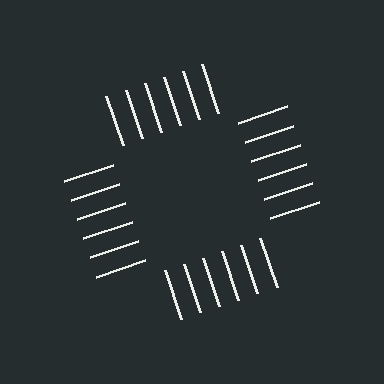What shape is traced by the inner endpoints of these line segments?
An illusory square — the line segments terminate on its edges but no continuous stroke is drawn.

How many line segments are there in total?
24 — 6 along each of the 4 edges.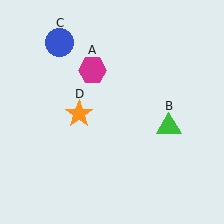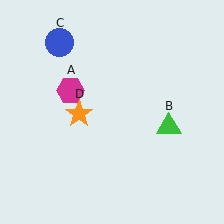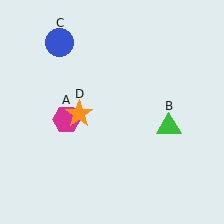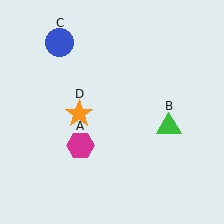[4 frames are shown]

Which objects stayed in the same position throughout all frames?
Green triangle (object B) and blue circle (object C) and orange star (object D) remained stationary.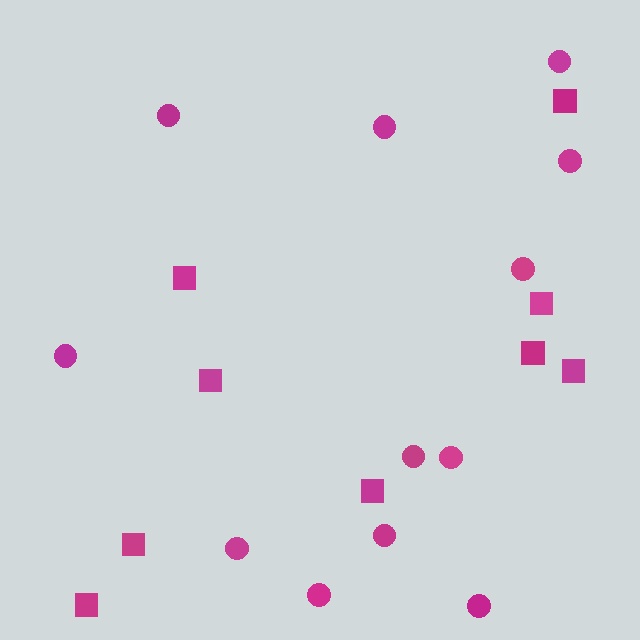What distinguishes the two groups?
There are 2 groups: one group of circles (12) and one group of squares (9).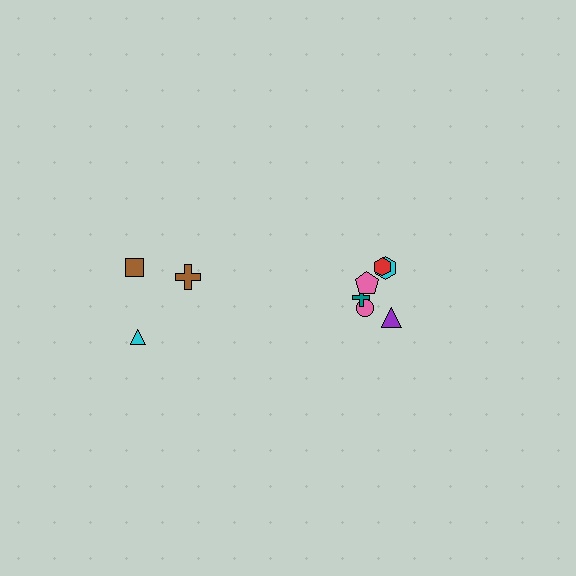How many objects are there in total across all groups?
There are 9 objects.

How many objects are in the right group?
There are 6 objects.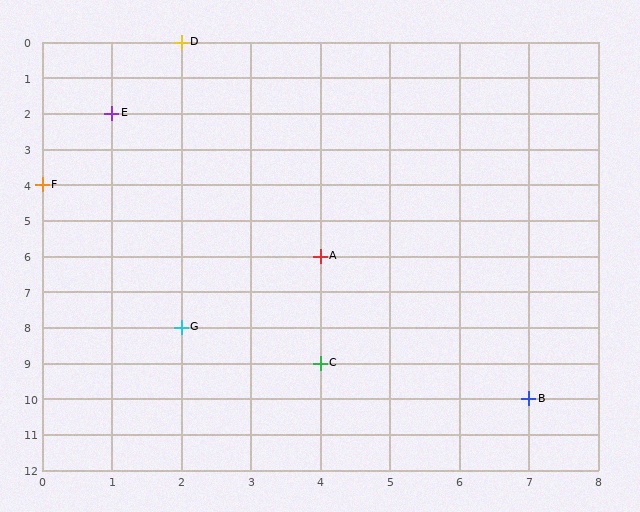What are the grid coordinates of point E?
Point E is at grid coordinates (1, 2).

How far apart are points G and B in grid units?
Points G and B are 5 columns and 2 rows apart (about 5.4 grid units diagonally).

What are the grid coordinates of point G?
Point G is at grid coordinates (2, 8).